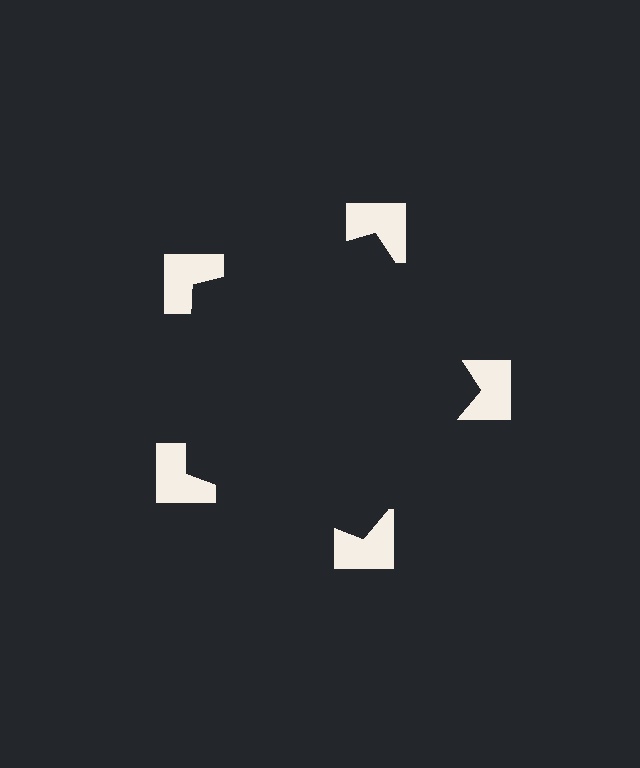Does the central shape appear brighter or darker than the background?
It typically appears slightly darker than the background, even though no actual brightness change is drawn.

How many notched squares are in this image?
There are 5 — one at each vertex of the illusory pentagon.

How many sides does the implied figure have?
5 sides.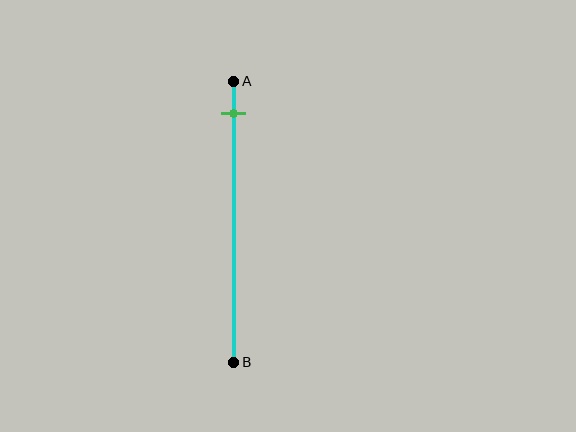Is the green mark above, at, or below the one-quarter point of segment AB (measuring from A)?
The green mark is above the one-quarter point of segment AB.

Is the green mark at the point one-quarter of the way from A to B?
No, the mark is at about 10% from A, not at the 25% one-quarter point.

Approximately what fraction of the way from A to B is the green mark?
The green mark is approximately 10% of the way from A to B.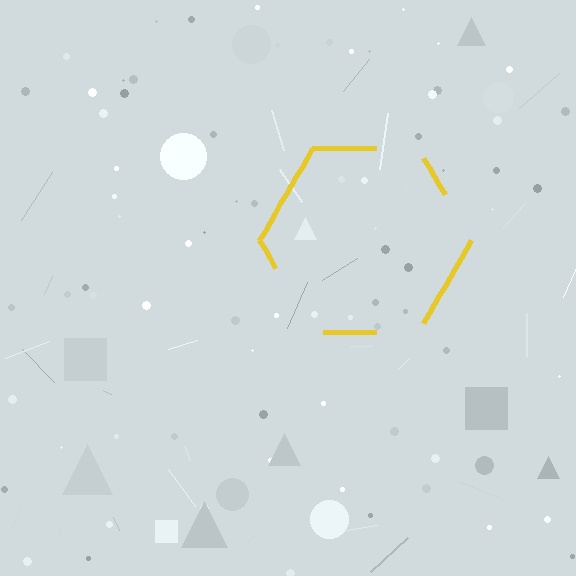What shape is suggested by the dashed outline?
The dashed outline suggests a hexagon.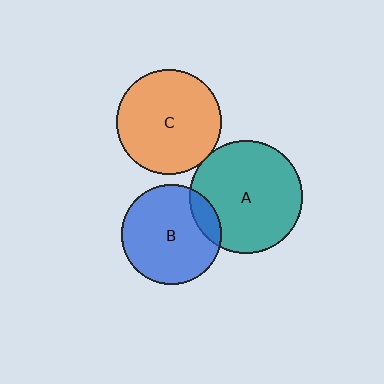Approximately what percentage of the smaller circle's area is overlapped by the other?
Approximately 5%.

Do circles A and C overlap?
Yes.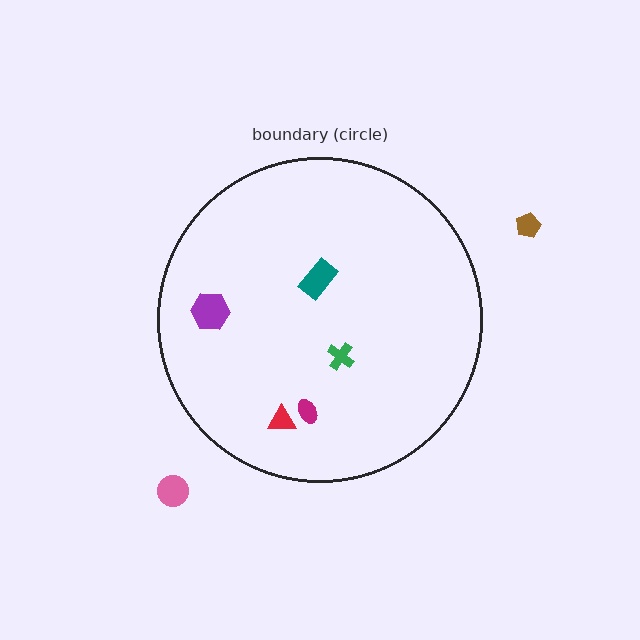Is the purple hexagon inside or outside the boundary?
Inside.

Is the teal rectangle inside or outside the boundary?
Inside.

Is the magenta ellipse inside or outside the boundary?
Inside.